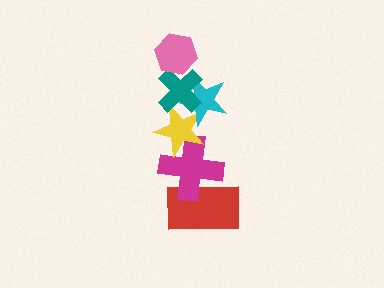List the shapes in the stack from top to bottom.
From top to bottom: the pink hexagon, the teal cross, the cyan star, the yellow star, the magenta cross, the red rectangle.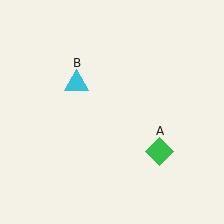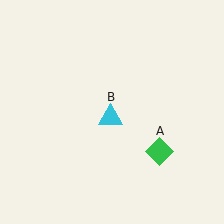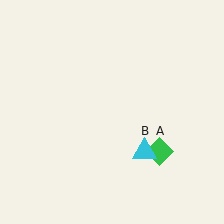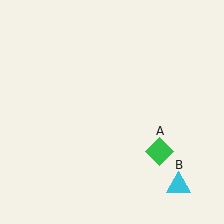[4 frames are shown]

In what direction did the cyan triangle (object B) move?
The cyan triangle (object B) moved down and to the right.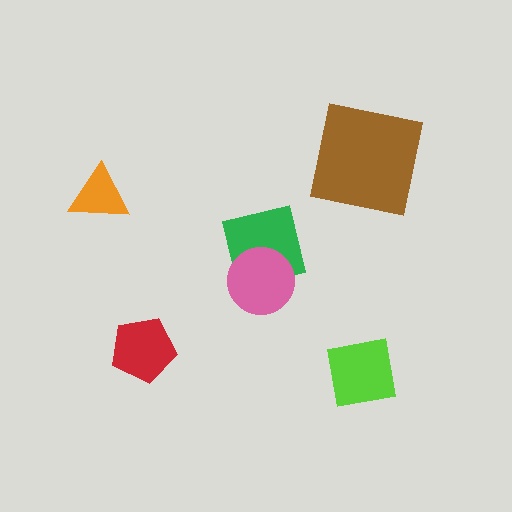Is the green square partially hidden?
Yes, it is partially covered by another shape.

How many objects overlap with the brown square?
0 objects overlap with the brown square.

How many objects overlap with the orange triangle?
0 objects overlap with the orange triangle.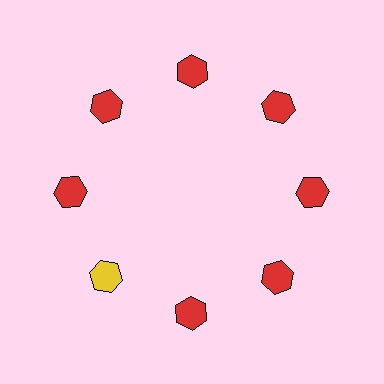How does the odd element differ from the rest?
It has a different color: yellow instead of red.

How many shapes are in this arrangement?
There are 8 shapes arranged in a ring pattern.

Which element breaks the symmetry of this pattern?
The yellow hexagon at roughly the 8 o'clock position breaks the symmetry. All other shapes are red hexagons.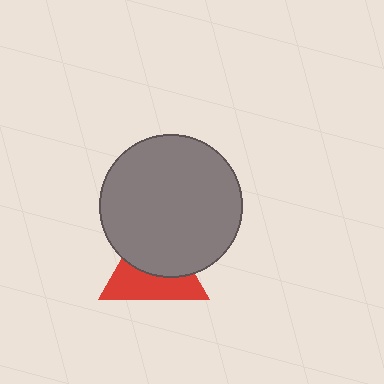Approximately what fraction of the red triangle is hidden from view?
Roughly 52% of the red triangle is hidden behind the gray circle.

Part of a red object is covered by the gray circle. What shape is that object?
It is a triangle.